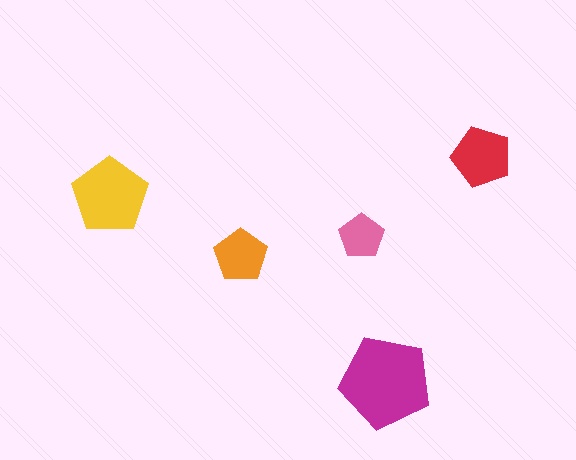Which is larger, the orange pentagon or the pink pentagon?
The orange one.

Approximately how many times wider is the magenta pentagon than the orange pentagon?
About 1.5 times wider.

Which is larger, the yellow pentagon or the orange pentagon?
The yellow one.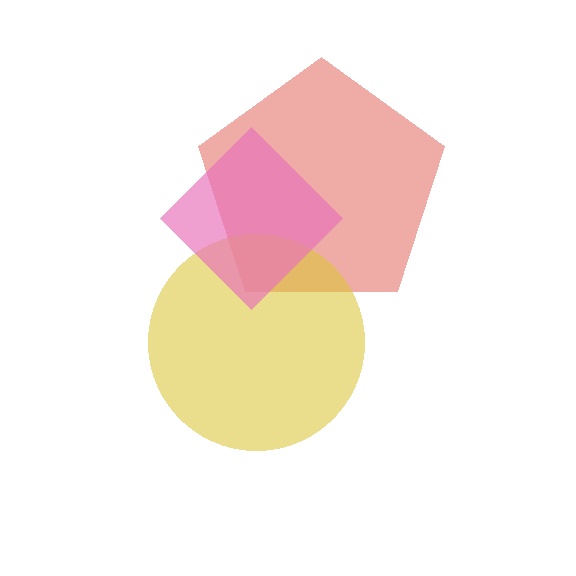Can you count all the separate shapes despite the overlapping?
Yes, there are 3 separate shapes.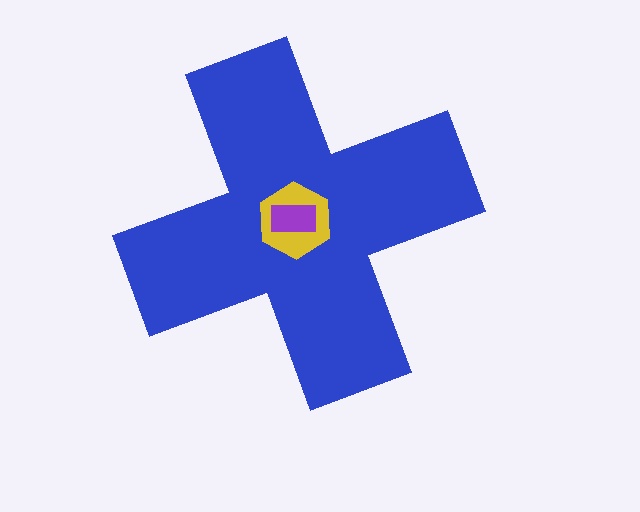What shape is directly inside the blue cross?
The yellow hexagon.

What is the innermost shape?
The purple rectangle.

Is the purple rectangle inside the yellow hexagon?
Yes.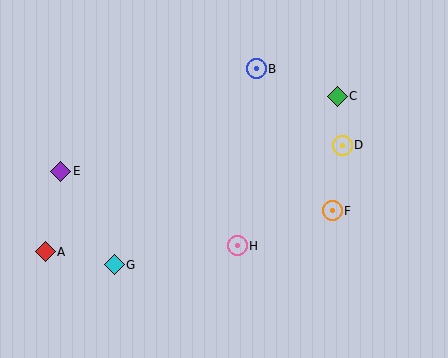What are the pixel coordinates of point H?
Point H is at (237, 246).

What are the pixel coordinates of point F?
Point F is at (332, 211).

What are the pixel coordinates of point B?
Point B is at (256, 69).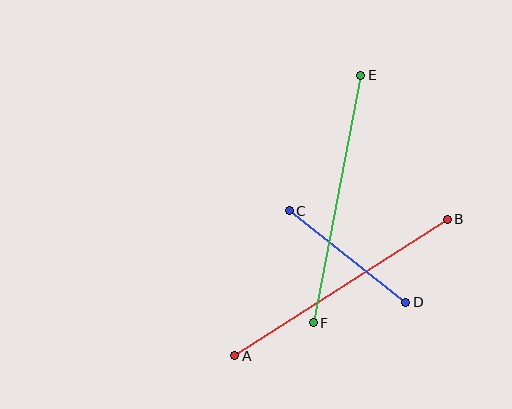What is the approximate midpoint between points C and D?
The midpoint is at approximately (348, 257) pixels.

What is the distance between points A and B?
The distance is approximately 253 pixels.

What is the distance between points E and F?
The distance is approximately 252 pixels.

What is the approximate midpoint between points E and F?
The midpoint is at approximately (337, 199) pixels.